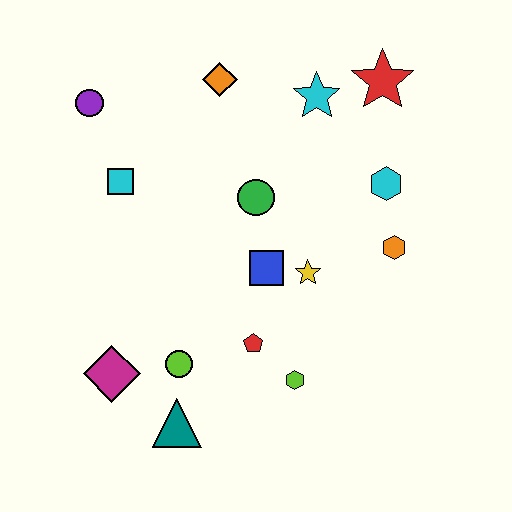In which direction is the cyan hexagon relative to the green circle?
The cyan hexagon is to the right of the green circle.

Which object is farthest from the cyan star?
The teal triangle is farthest from the cyan star.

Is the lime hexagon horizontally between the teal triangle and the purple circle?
No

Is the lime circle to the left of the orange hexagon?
Yes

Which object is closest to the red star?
The cyan star is closest to the red star.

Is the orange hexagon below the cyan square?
Yes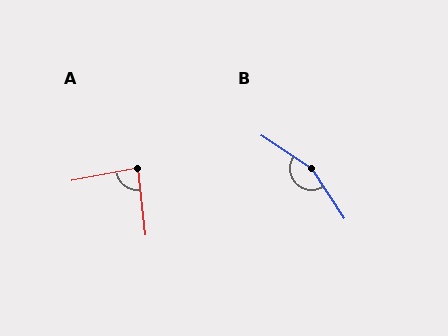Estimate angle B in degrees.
Approximately 156 degrees.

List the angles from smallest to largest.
A (85°), B (156°).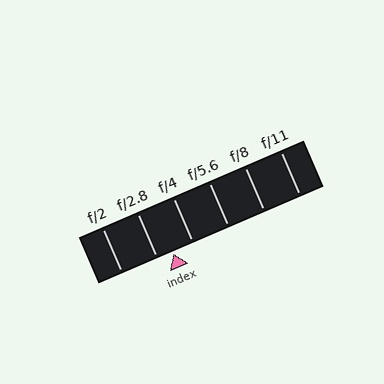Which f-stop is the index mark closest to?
The index mark is closest to f/2.8.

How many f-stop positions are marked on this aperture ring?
There are 6 f-stop positions marked.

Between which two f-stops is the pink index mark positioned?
The index mark is between f/2.8 and f/4.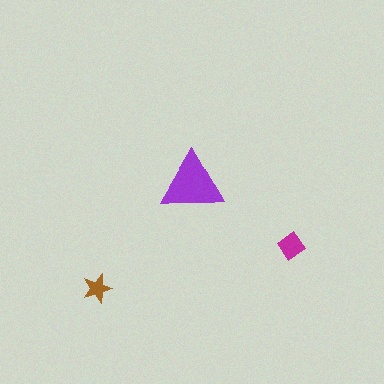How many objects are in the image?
There are 3 objects in the image.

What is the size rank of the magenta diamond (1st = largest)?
2nd.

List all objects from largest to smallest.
The purple triangle, the magenta diamond, the brown star.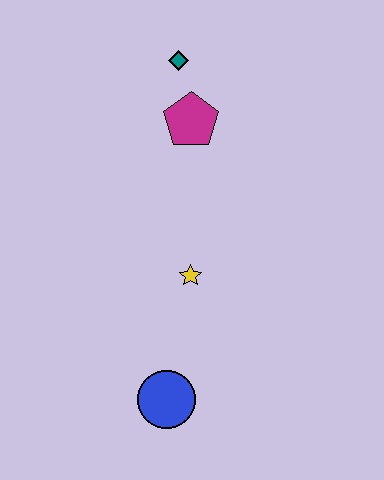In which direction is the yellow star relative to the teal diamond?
The yellow star is below the teal diamond.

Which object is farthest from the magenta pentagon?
The blue circle is farthest from the magenta pentagon.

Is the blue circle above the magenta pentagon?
No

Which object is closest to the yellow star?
The blue circle is closest to the yellow star.